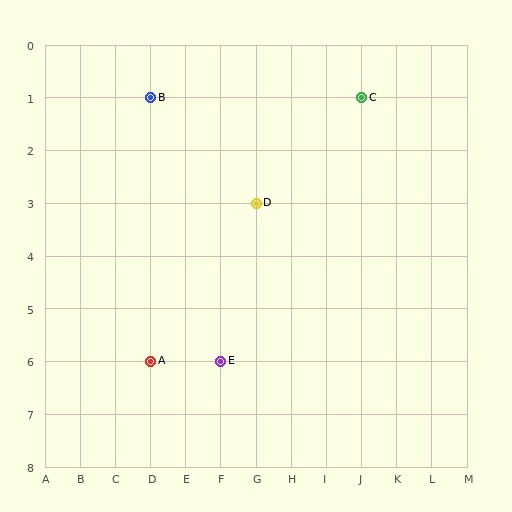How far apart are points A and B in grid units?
Points A and B are 5 rows apart.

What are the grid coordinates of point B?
Point B is at grid coordinates (D, 1).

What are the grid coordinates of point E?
Point E is at grid coordinates (F, 6).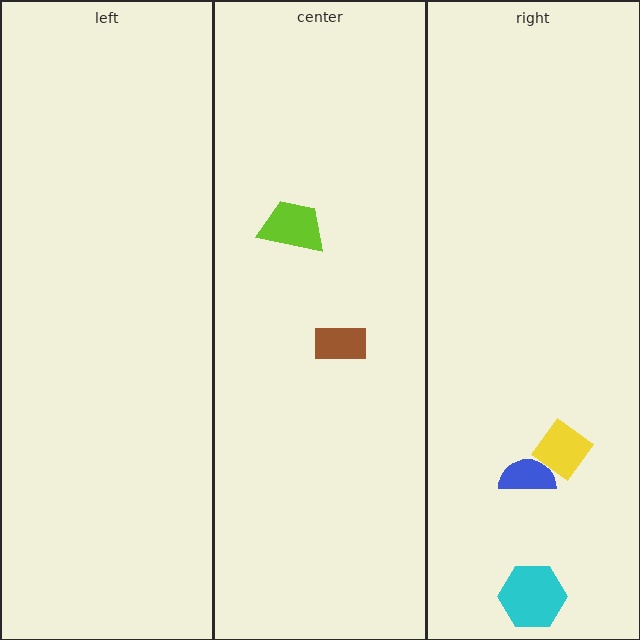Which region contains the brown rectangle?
The center region.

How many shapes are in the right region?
3.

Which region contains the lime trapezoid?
The center region.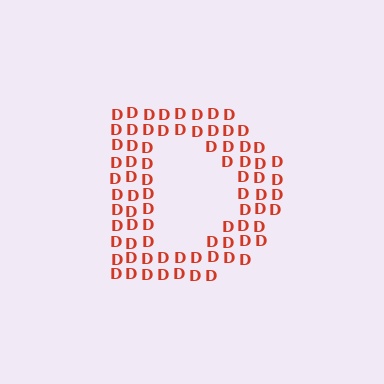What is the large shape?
The large shape is the letter D.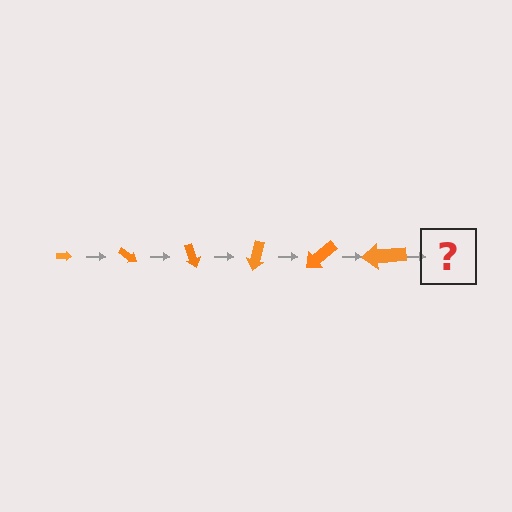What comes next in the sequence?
The next element should be an arrow, larger than the previous one and rotated 210 degrees from the start.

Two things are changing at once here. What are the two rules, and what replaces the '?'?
The two rules are that the arrow grows larger each step and it rotates 35 degrees each step. The '?' should be an arrow, larger than the previous one and rotated 210 degrees from the start.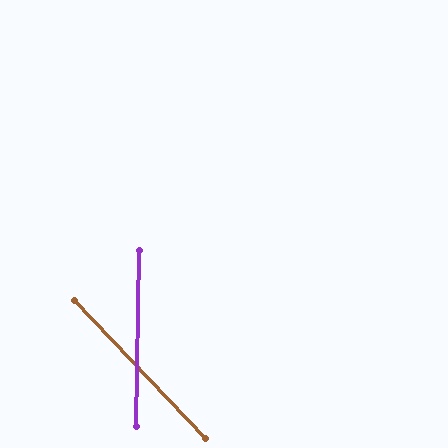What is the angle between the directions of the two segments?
Approximately 45 degrees.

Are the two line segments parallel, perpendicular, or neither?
Neither parallel nor perpendicular — they differ by about 45°.